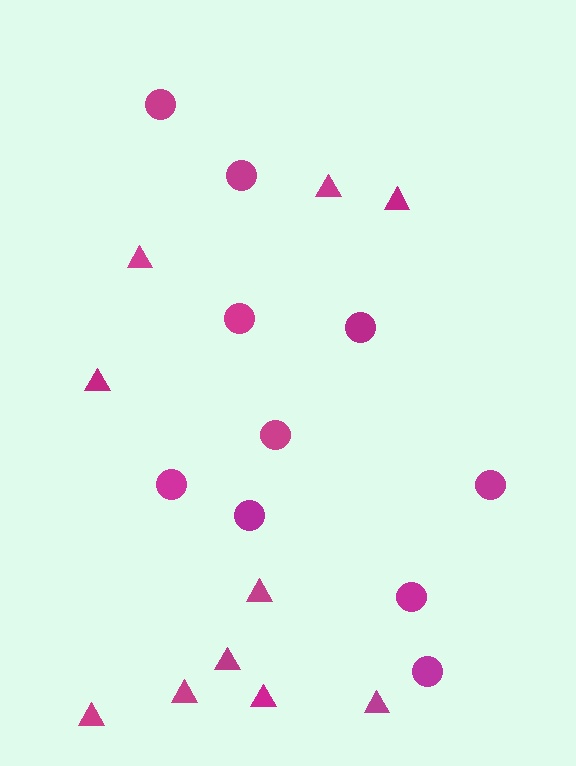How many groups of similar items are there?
There are 2 groups: one group of circles (10) and one group of triangles (10).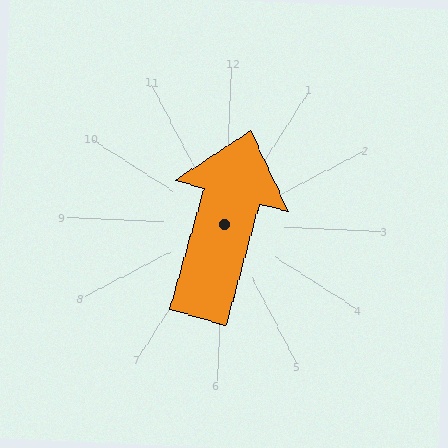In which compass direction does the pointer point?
North.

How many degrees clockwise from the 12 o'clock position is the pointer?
Approximately 13 degrees.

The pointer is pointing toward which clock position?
Roughly 12 o'clock.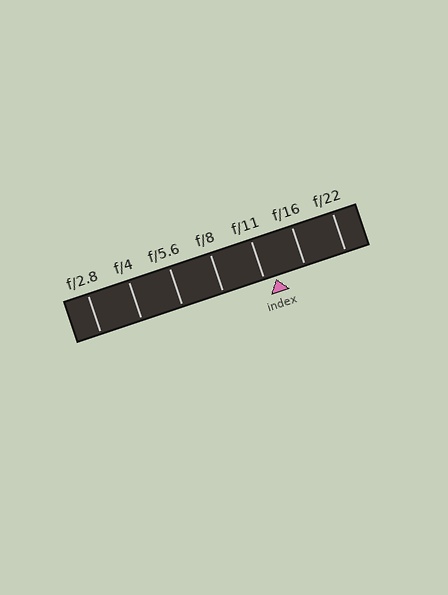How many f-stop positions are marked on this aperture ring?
There are 7 f-stop positions marked.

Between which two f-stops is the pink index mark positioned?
The index mark is between f/11 and f/16.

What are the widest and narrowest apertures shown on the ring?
The widest aperture shown is f/2.8 and the narrowest is f/22.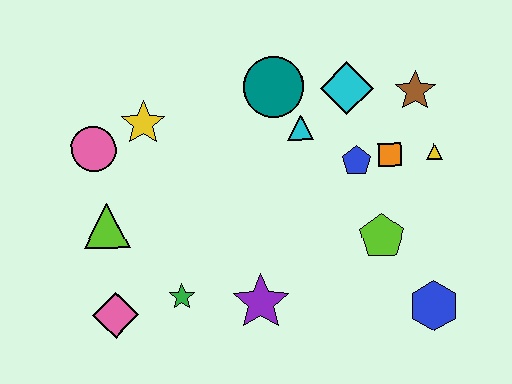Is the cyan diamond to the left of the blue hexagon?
Yes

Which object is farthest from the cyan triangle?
The pink diamond is farthest from the cyan triangle.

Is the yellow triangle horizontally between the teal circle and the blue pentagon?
No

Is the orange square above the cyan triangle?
No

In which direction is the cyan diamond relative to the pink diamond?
The cyan diamond is to the right of the pink diamond.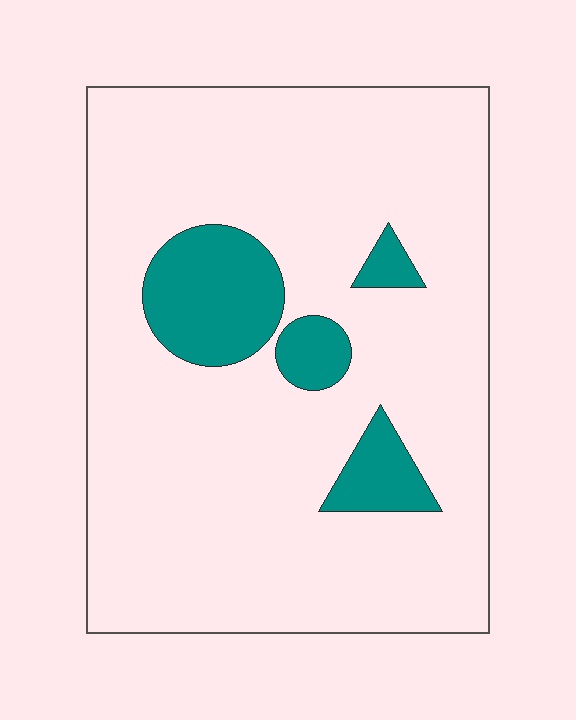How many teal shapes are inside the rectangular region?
4.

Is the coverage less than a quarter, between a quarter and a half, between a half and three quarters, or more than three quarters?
Less than a quarter.